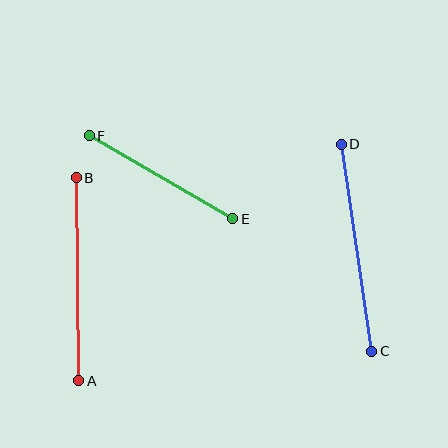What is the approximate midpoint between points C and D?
The midpoint is at approximately (356, 248) pixels.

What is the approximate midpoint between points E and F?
The midpoint is at approximately (161, 177) pixels.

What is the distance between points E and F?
The distance is approximately 166 pixels.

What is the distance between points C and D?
The distance is approximately 210 pixels.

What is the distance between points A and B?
The distance is approximately 203 pixels.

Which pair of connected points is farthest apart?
Points C and D are farthest apart.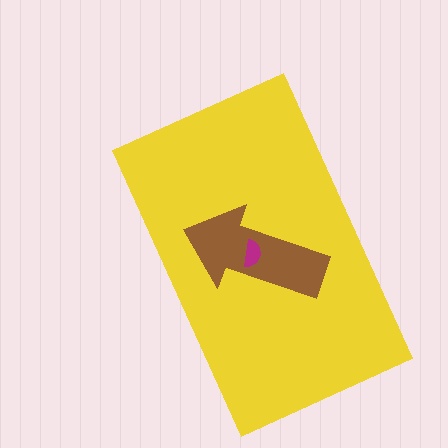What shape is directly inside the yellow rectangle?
The brown arrow.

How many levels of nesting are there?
3.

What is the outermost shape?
The yellow rectangle.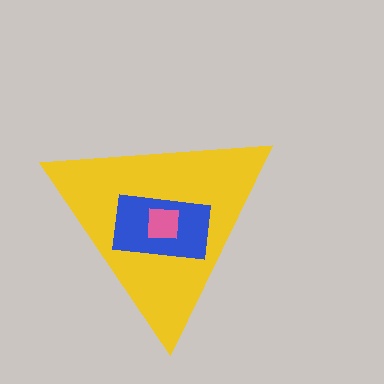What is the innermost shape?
The pink square.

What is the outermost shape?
The yellow triangle.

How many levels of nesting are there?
3.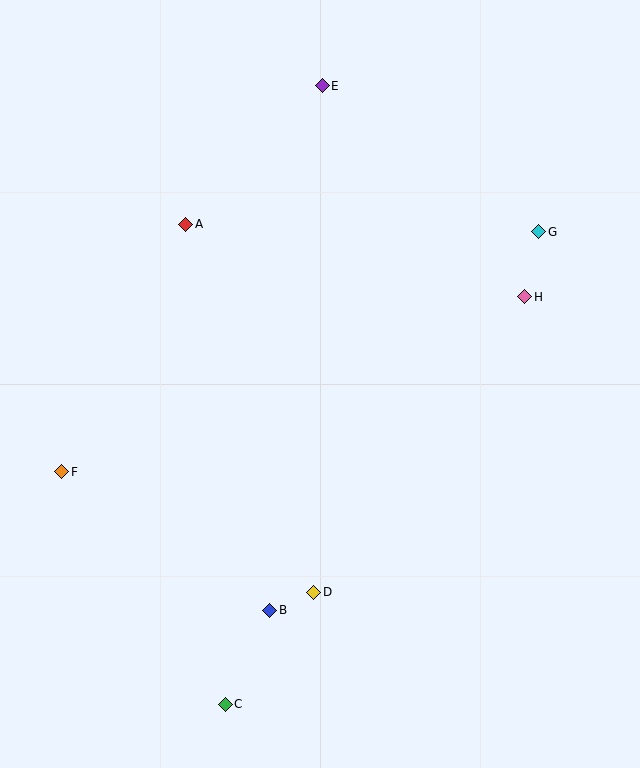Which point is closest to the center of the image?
Point D at (314, 592) is closest to the center.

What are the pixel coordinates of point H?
Point H is at (525, 297).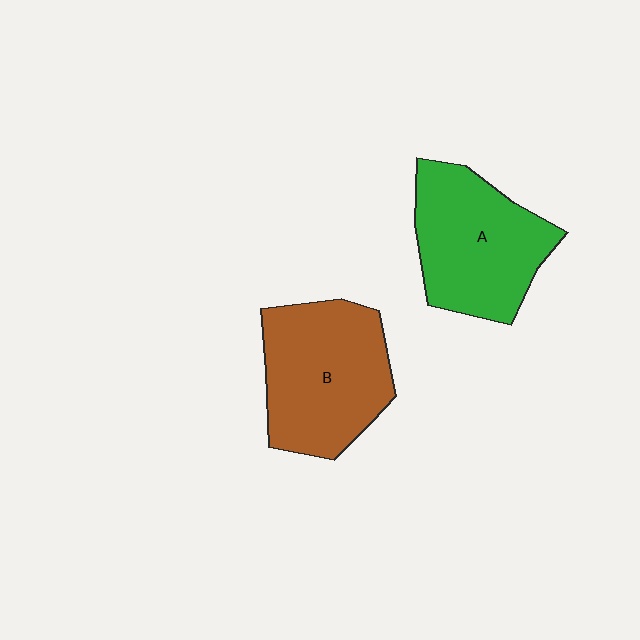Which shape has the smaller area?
Shape A (green).